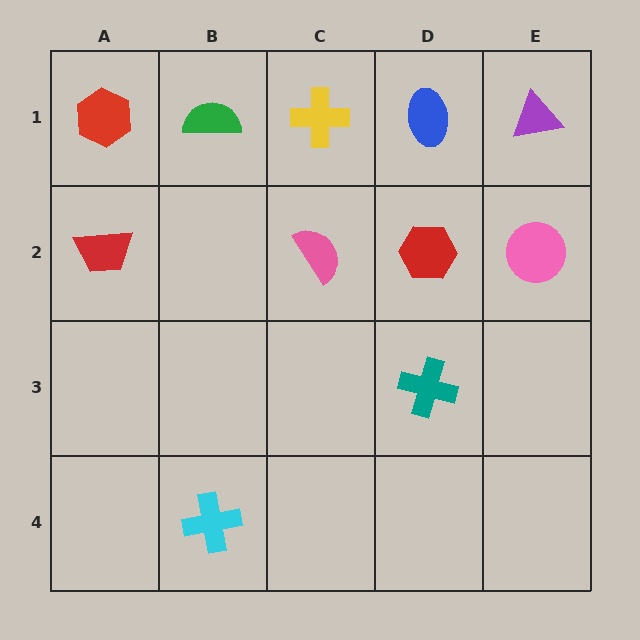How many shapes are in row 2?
4 shapes.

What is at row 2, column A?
A red trapezoid.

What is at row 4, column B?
A cyan cross.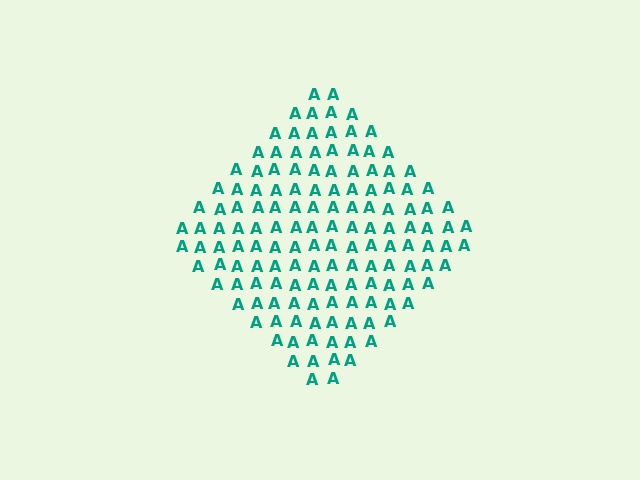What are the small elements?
The small elements are letter A's.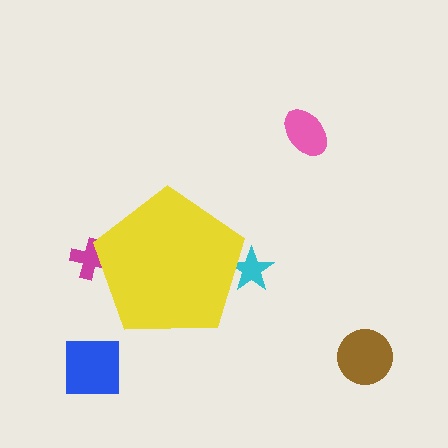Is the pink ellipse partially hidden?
No, the pink ellipse is fully visible.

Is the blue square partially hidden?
No, the blue square is fully visible.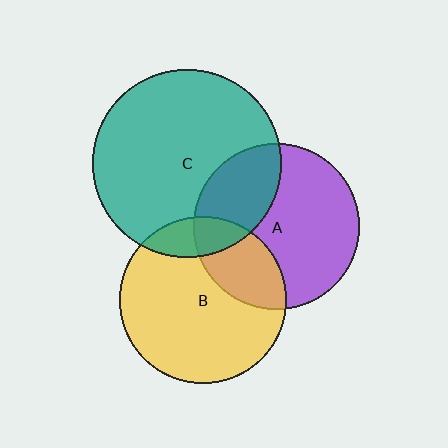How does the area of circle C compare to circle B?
Approximately 1.3 times.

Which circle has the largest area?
Circle C (teal).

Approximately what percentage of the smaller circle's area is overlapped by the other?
Approximately 30%.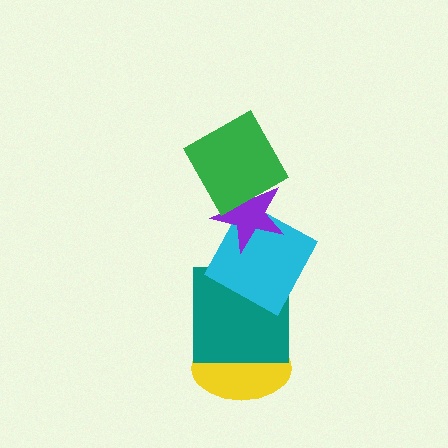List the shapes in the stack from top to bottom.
From top to bottom: the green square, the purple star, the cyan square, the teal square, the yellow ellipse.